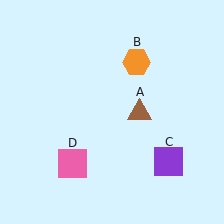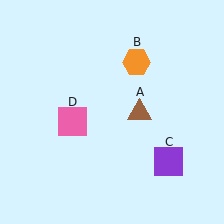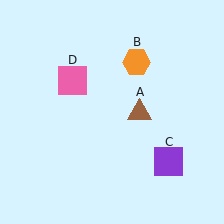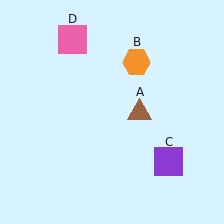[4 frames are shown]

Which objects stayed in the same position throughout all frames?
Brown triangle (object A) and orange hexagon (object B) and purple square (object C) remained stationary.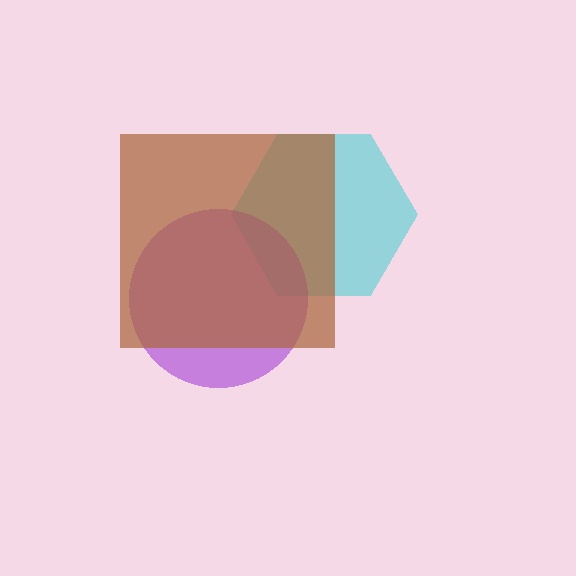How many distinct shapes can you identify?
There are 3 distinct shapes: a cyan hexagon, a purple circle, a brown square.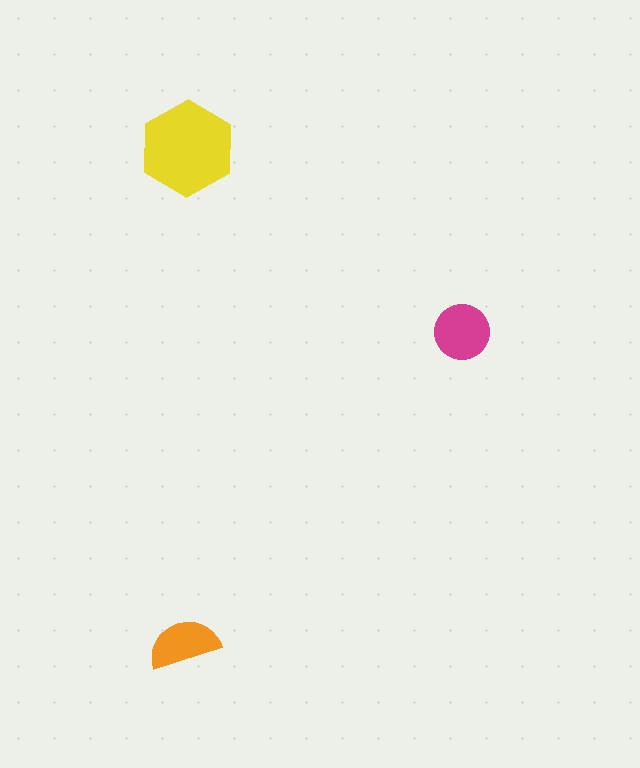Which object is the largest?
The yellow hexagon.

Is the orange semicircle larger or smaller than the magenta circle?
Smaller.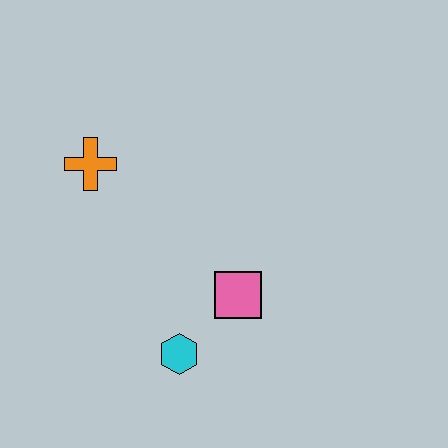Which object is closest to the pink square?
The cyan hexagon is closest to the pink square.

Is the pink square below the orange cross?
Yes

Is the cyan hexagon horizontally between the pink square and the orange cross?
Yes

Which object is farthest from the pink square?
The orange cross is farthest from the pink square.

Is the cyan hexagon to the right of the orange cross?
Yes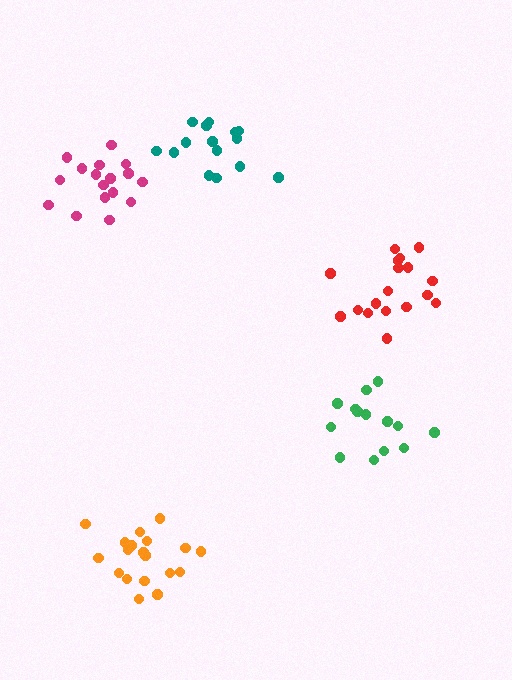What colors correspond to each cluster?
The clusters are colored: magenta, orange, red, teal, green.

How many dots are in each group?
Group 1: 17 dots, Group 2: 19 dots, Group 3: 18 dots, Group 4: 15 dots, Group 5: 14 dots (83 total).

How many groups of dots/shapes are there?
There are 5 groups.